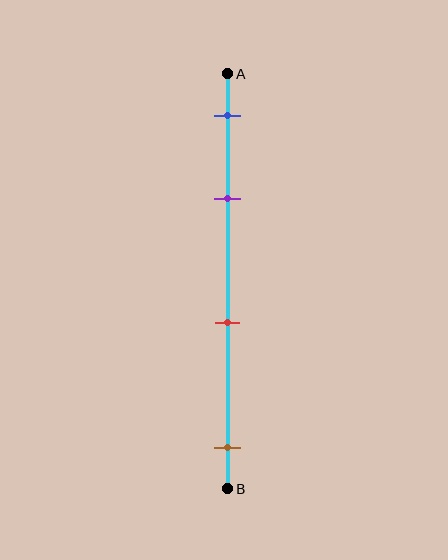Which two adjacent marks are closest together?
The blue and purple marks are the closest adjacent pair.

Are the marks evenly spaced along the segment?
No, the marks are not evenly spaced.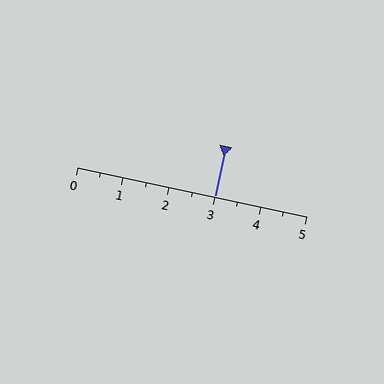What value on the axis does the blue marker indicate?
The marker indicates approximately 3.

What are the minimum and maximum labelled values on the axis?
The axis runs from 0 to 5.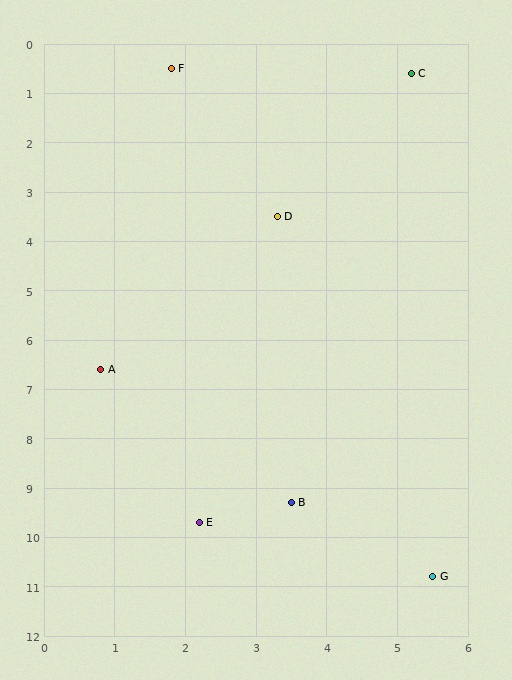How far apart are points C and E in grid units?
Points C and E are about 9.6 grid units apart.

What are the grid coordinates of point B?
Point B is at approximately (3.5, 9.3).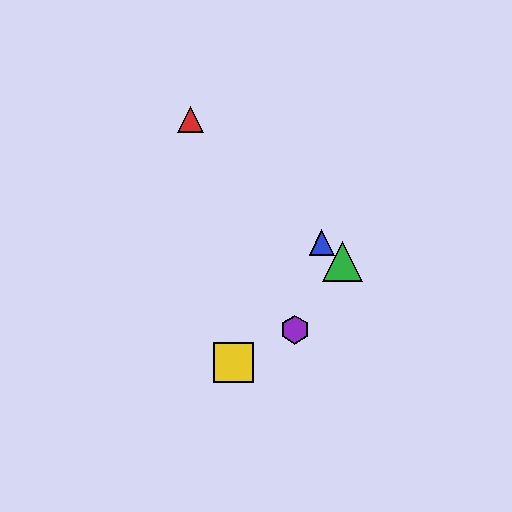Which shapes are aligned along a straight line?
The red triangle, the blue triangle, the green triangle are aligned along a straight line.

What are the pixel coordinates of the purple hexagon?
The purple hexagon is at (295, 330).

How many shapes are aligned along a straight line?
3 shapes (the red triangle, the blue triangle, the green triangle) are aligned along a straight line.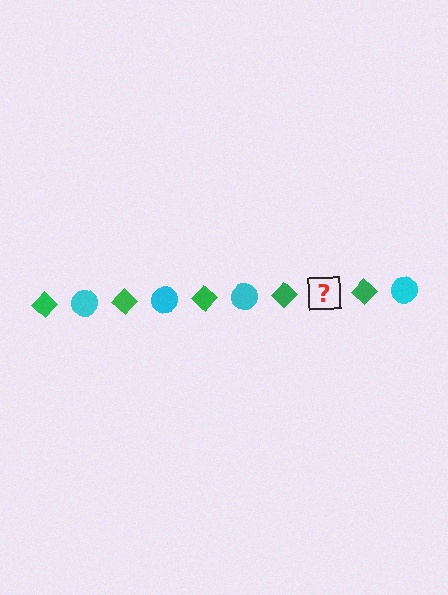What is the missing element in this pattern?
The missing element is a cyan circle.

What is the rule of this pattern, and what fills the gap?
The rule is that the pattern alternates between green diamond and cyan circle. The gap should be filled with a cyan circle.